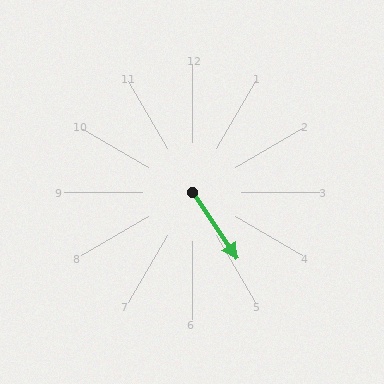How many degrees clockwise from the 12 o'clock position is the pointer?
Approximately 146 degrees.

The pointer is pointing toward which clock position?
Roughly 5 o'clock.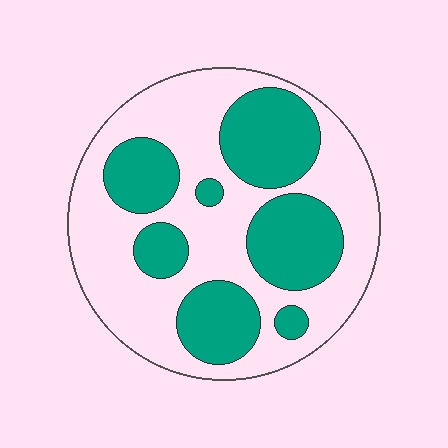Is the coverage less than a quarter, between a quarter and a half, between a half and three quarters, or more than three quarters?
Between a quarter and a half.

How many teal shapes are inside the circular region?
7.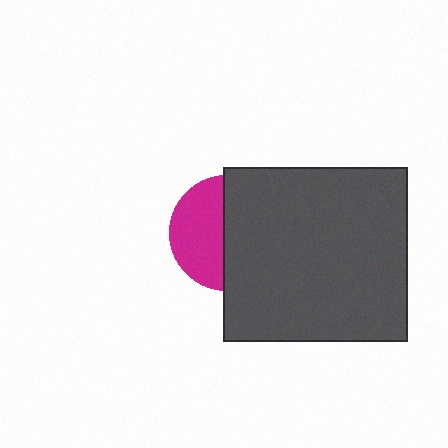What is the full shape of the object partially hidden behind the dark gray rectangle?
The partially hidden object is a magenta circle.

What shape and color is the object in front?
The object in front is a dark gray rectangle.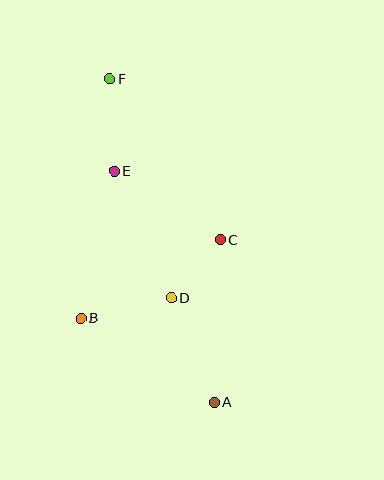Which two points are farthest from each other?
Points A and F are farthest from each other.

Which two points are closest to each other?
Points C and D are closest to each other.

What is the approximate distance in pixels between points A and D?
The distance between A and D is approximately 113 pixels.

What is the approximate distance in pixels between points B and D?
The distance between B and D is approximately 93 pixels.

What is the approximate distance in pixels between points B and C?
The distance between B and C is approximately 160 pixels.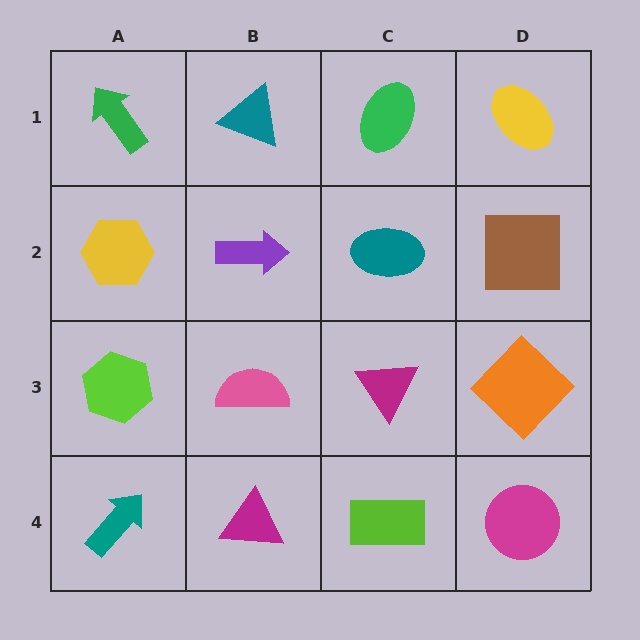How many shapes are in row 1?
4 shapes.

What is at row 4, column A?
A teal arrow.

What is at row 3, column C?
A magenta triangle.